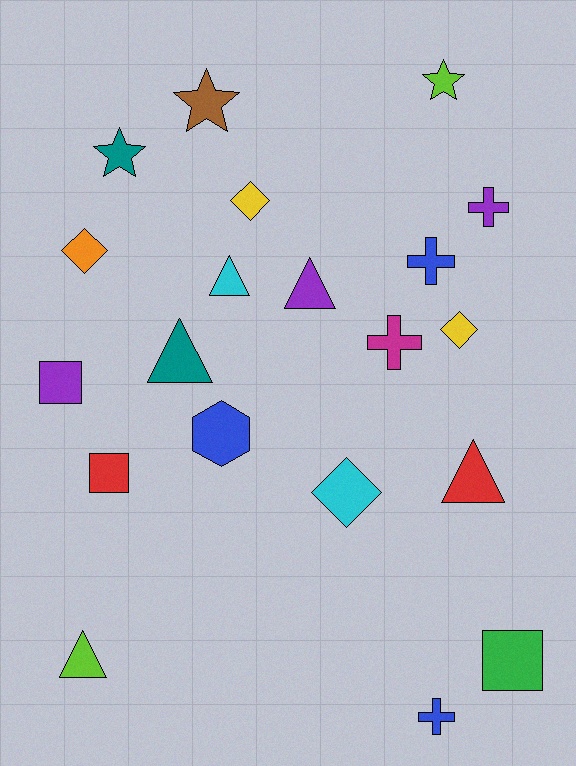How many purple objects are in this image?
There are 3 purple objects.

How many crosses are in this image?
There are 4 crosses.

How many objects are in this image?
There are 20 objects.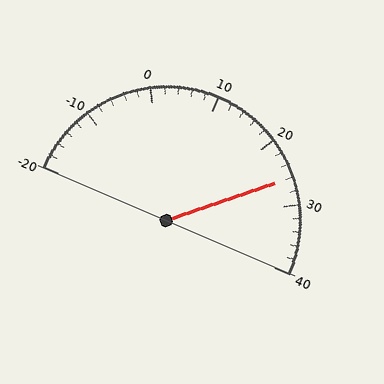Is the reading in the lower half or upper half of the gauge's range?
The reading is in the upper half of the range (-20 to 40).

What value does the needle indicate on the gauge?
The needle indicates approximately 26.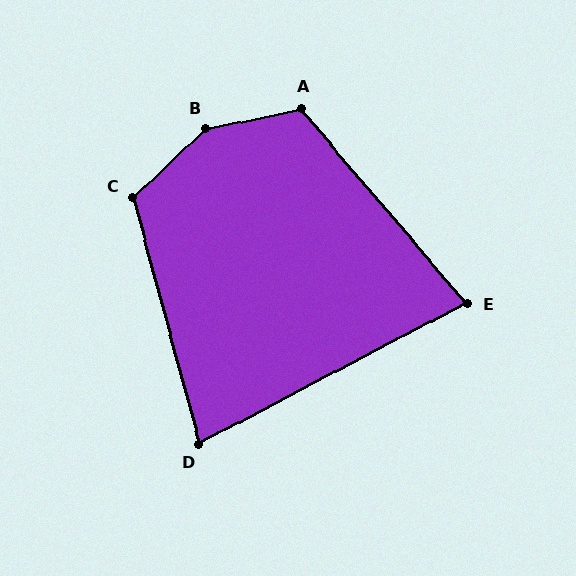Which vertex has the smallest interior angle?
E, at approximately 77 degrees.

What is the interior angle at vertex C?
Approximately 119 degrees (obtuse).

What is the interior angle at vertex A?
Approximately 119 degrees (obtuse).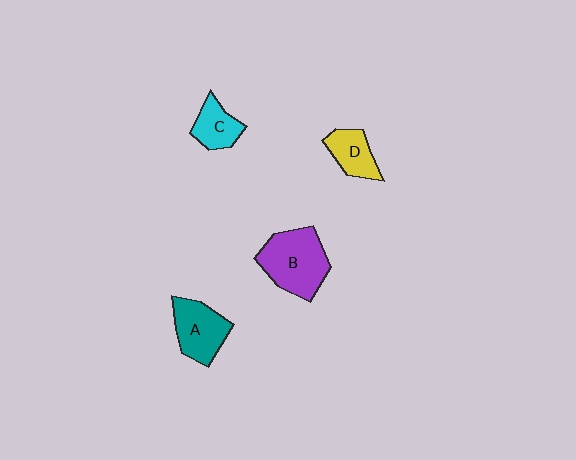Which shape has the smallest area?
Shape C (cyan).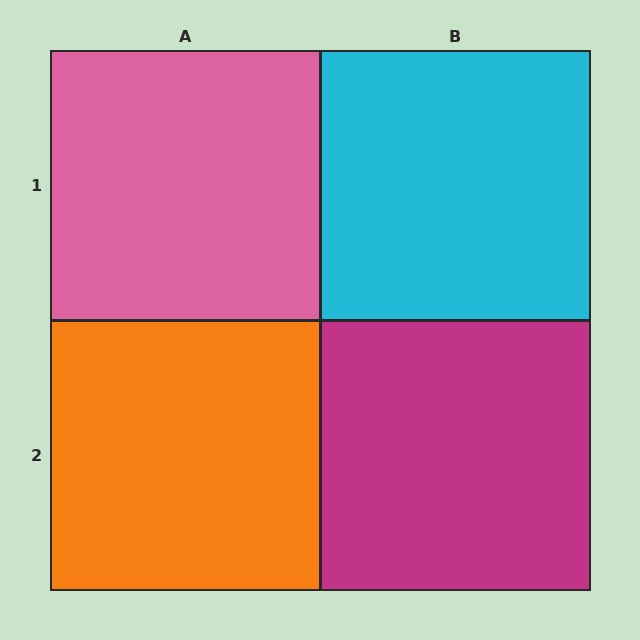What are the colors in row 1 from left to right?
Pink, cyan.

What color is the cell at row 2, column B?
Magenta.